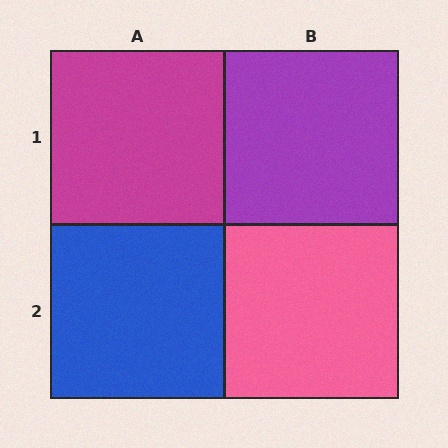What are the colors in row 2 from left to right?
Blue, pink.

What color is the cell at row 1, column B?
Purple.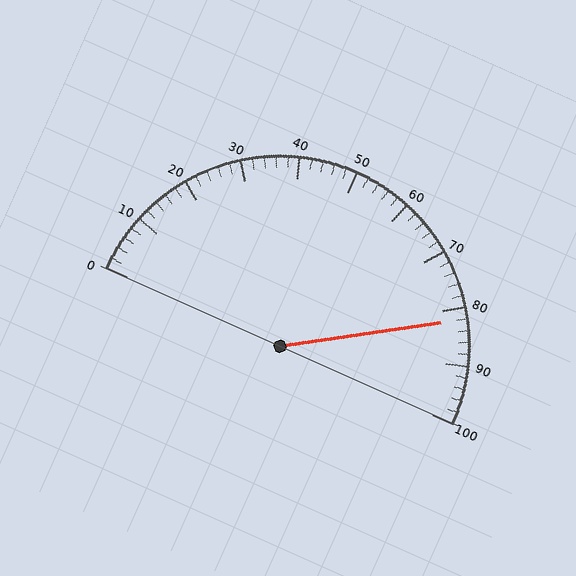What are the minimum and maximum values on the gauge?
The gauge ranges from 0 to 100.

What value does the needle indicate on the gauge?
The needle indicates approximately 82.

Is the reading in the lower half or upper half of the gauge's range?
The reading is in the upper half of the range (0 to 100).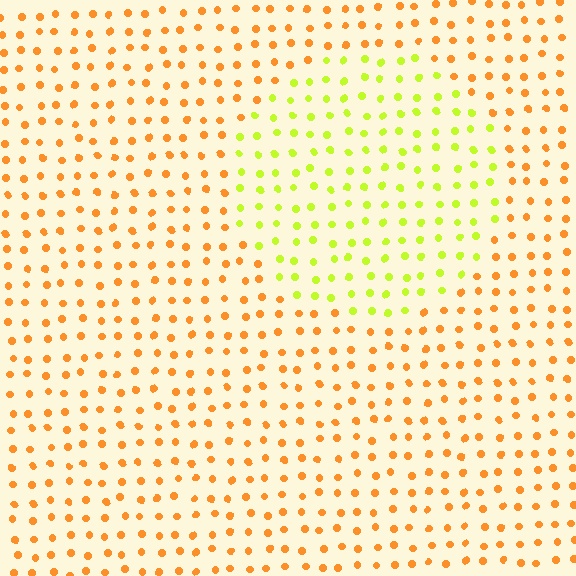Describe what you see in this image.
The image is filled with small orange elements in a uniform arrangement. A circle-shaped region is visible where the elements are tinted to a slightly different hue, forming a subtle color boundary.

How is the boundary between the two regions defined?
The boundary is defined purely by a slight shift in hue (about 48 degrees). Spacing, size, and orientation are identical on both sides.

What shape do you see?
I see a circle.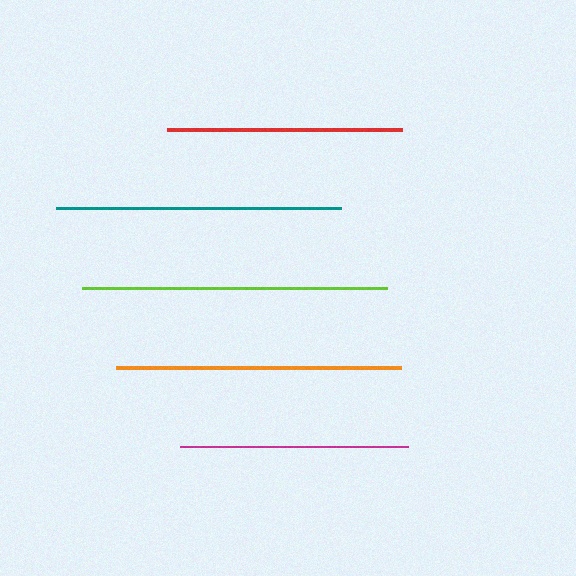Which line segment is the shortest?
The magenta line is the shortest at approximately 228 pixels.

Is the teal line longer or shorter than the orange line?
The teal line is longer than the orange line.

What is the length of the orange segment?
The orange segment is approximately 284 pixels long.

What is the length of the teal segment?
The teal segment is approximately 285 pixels long.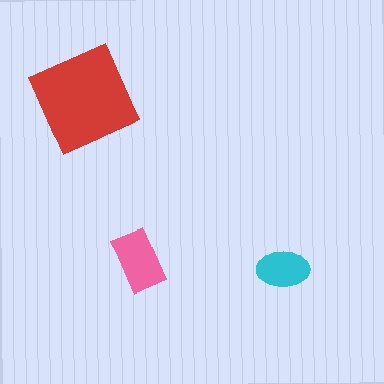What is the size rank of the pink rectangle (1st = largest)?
2nd.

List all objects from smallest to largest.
The cyan ellipse, the pink rectangle, the red diamond.